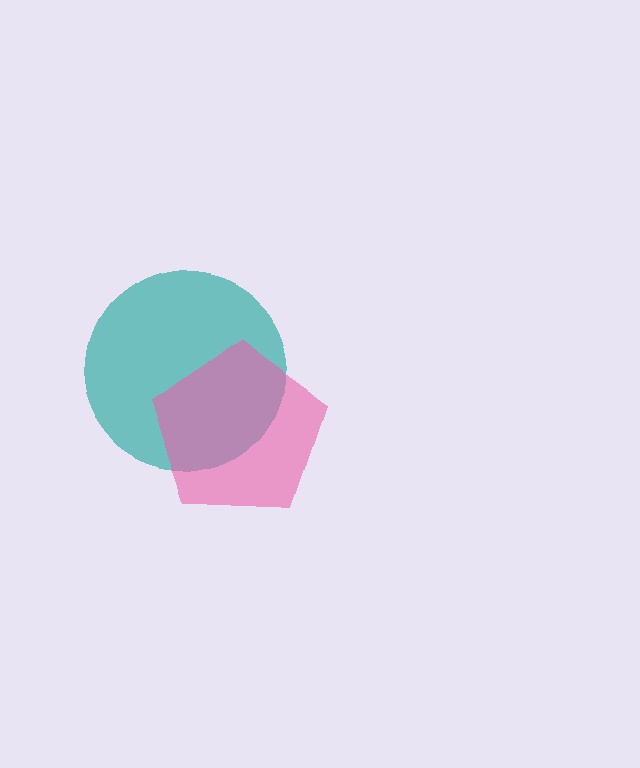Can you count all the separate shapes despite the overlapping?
Yes, there are 2 separate shapes.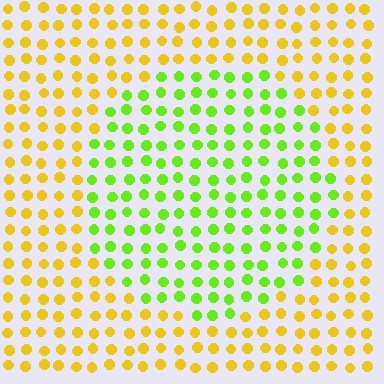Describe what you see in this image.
The image is filled with small yellow elements in a uniform arrangement. A circle-shaped region is visible where the elements are tinted to a slightly different hue, forming a subtle color boundary.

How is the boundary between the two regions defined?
The boundary is defined purely by a slight shift in hue (about 49 degrees). Spacing, size, and orientation are identical on both sides.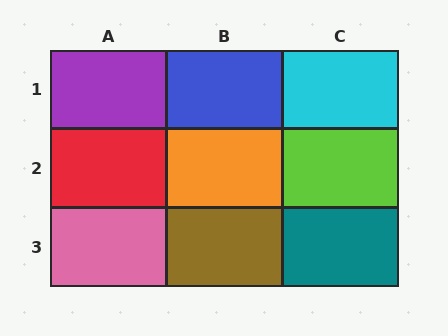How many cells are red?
1 cell is red.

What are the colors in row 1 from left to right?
Purple, blue, cyan.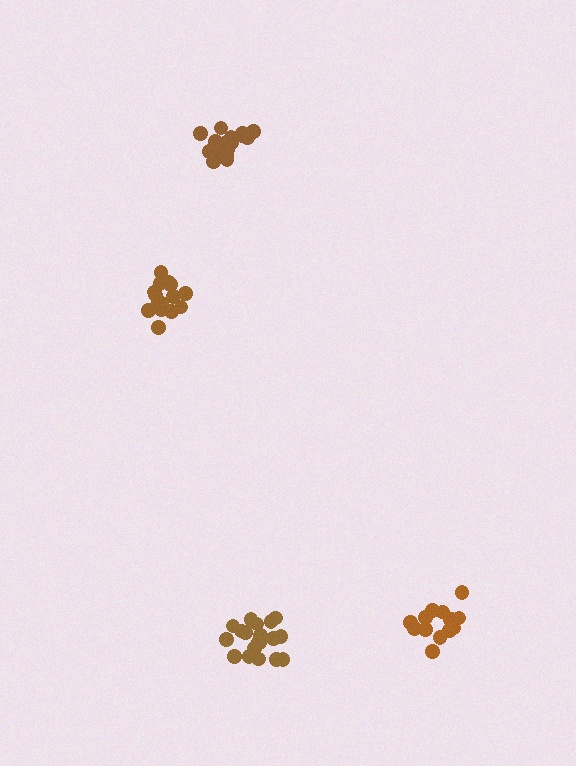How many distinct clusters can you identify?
There are 4 distinct clusters.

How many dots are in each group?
Group 1: 15 dots, Group 2: 20 dots, Group 3: 20 dots, Group 4: 14 dots (69 total).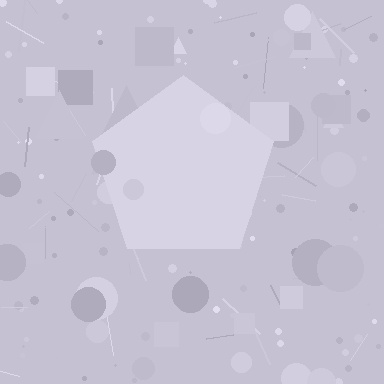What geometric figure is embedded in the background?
A pentagon is embedded in the background.